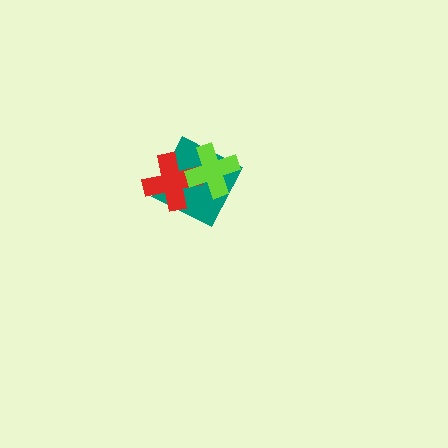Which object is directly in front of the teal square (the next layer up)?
The red cross is directly in front of the teal square.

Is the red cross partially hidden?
Yes, it is partially covered by another shape.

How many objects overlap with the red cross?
2 objects overlap with the red cross.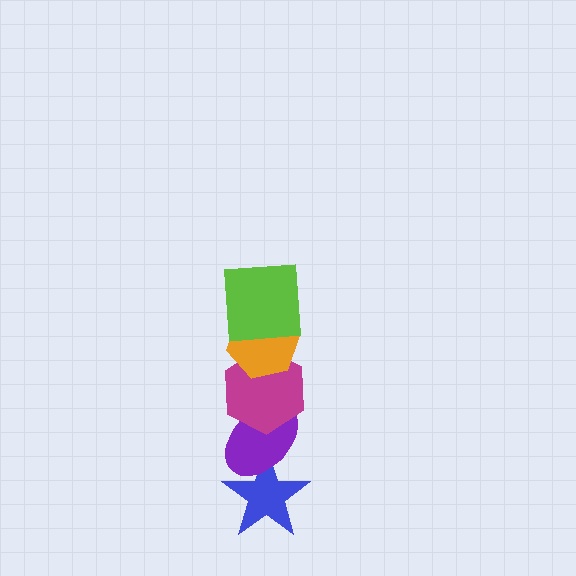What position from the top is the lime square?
The lime square is 1st from the top.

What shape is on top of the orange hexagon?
The lime square is on top of the orange hexagon.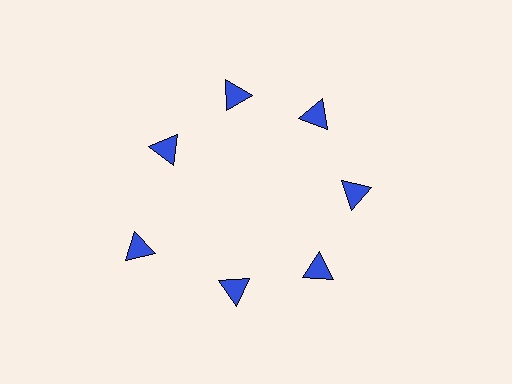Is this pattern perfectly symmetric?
No. The 7 blue triangles are arranged in a ring, but one element near the 8 o'clock position is pushed outward from the center, breaking the 7-fold rotational symmetry.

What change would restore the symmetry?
The symmetry would be restored by moving it inward, back onto the ring so that all 7 triangles sit at equal angles and equal distance from the center.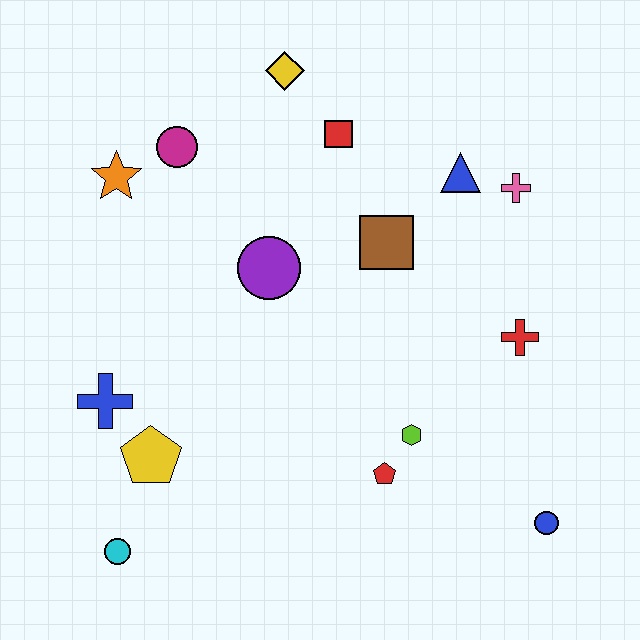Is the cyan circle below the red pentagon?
Yes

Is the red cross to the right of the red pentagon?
Yes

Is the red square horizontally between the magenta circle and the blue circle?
Yes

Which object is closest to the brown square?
The blue triangle is closest to the brown square.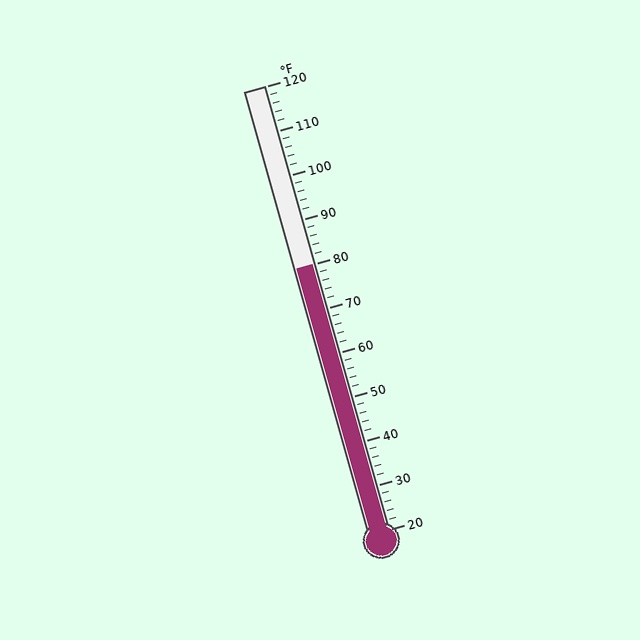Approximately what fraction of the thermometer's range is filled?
The thermometer is filled to approximately 60% of its range.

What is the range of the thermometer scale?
The thermometer scale ranges from 20°F to 120°F.